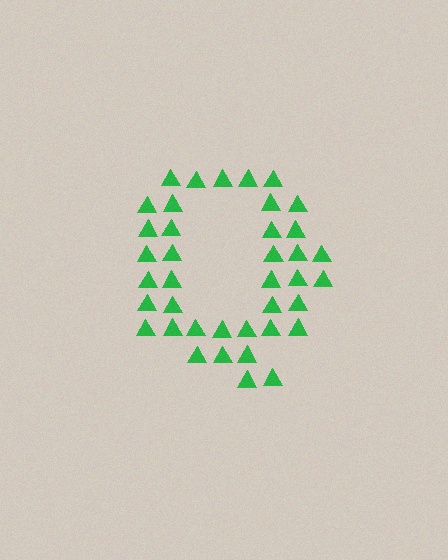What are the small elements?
The small elements are triangles.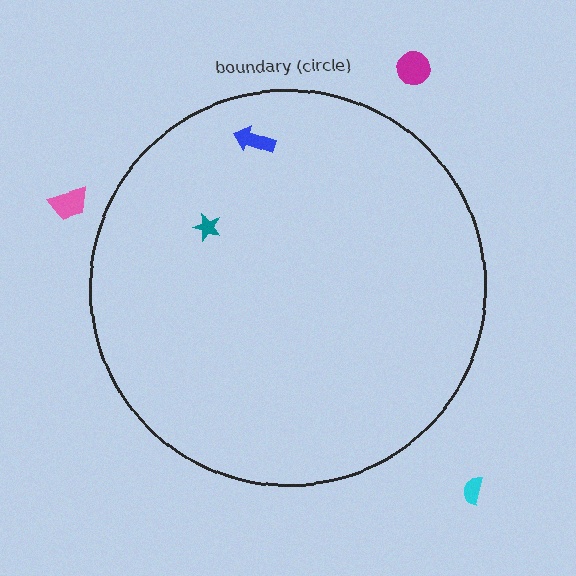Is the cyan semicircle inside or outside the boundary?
Outside.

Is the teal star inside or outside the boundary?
Inside.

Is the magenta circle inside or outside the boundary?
Outside.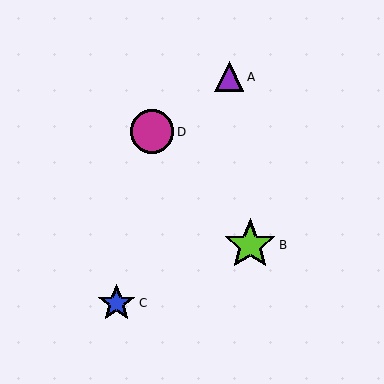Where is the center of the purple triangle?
The center of the purple triangle is at (229, 77).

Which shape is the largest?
The lime star (labeled B) is the largest.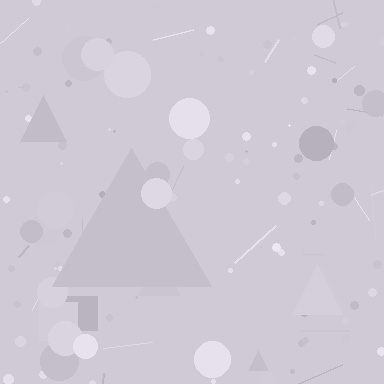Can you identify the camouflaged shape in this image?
The camouflaged shape is a triangle.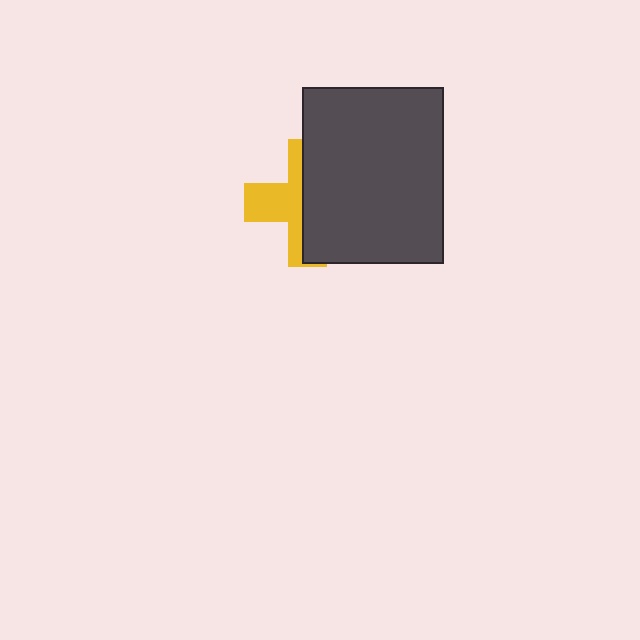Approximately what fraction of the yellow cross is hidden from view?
Roughly 58% of the yellow cross is hidden behind the dark gray rectangle.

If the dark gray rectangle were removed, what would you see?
You would see the complete yellow cross.